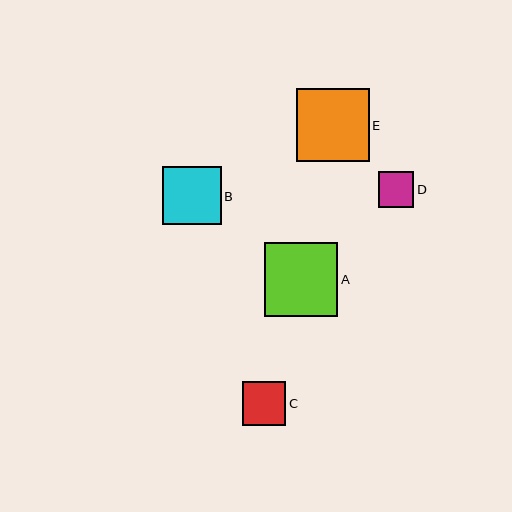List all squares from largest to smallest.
From largest to smallest: A, E, B, C, D.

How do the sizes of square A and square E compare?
Square A and square E are approximately the same size.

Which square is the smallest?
Square D is the smallest with a size of approximately 36 pixels.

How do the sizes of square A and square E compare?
Square A and square E are approximately the same size.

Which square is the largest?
Square A is the largest with a size of approximately 73 pixels.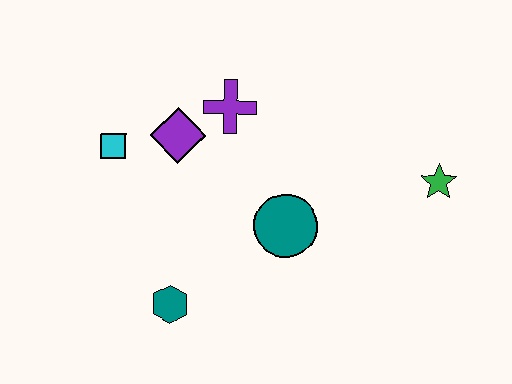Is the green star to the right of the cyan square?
Yes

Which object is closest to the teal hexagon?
The teal circle is closest to the teal hexagon.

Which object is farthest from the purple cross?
The green star is farthest from the purple cross.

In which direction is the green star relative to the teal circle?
The green star is to the right of the teal circle.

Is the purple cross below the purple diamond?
No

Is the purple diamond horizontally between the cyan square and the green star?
Yes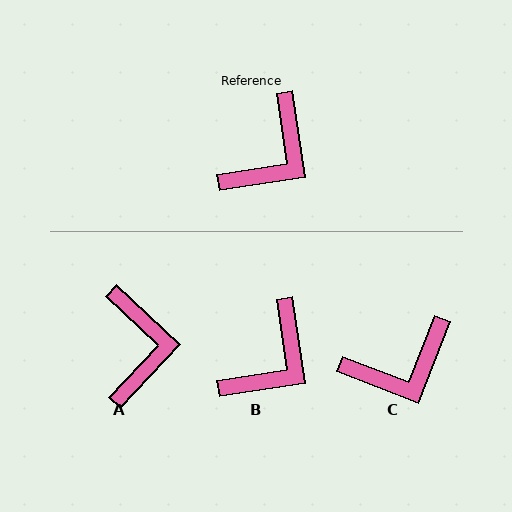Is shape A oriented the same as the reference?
No, it is off by about 38 degrees.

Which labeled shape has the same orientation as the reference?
B.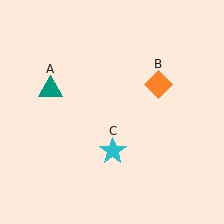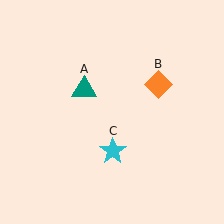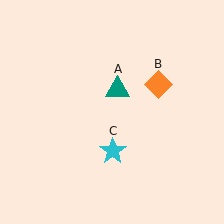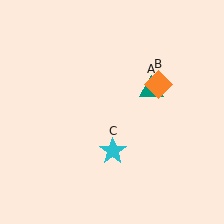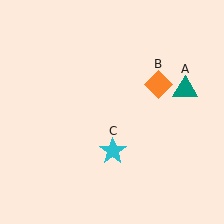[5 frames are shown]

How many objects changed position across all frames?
1 object changed position: teal triangle (object A).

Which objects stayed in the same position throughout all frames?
Orange diamond (object B) and cyan star (object C) remained stationary.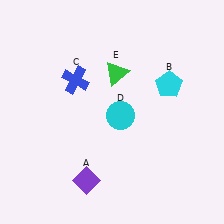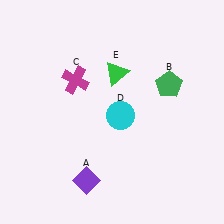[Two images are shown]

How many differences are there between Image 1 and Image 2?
There are 2 differences between the two images.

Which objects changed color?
B changed from cyan to green. C changed from blue to magenta.